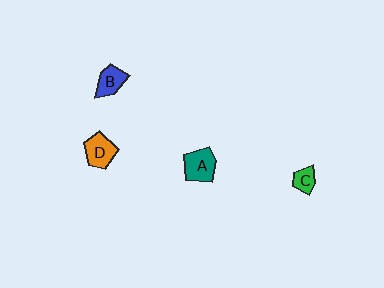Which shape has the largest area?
Shape A (teal).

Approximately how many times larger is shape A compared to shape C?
Approximately 1.8 times.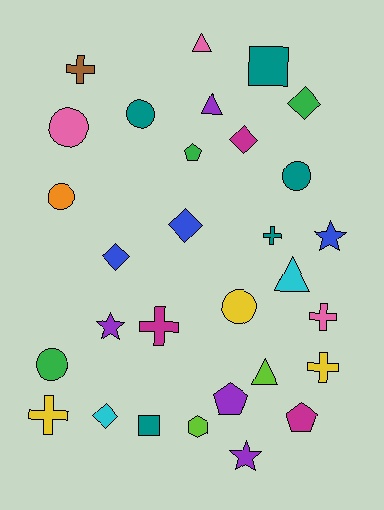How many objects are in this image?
There are 30 objects.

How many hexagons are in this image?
There is 1 hexagon.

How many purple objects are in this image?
There are 4 purple objects.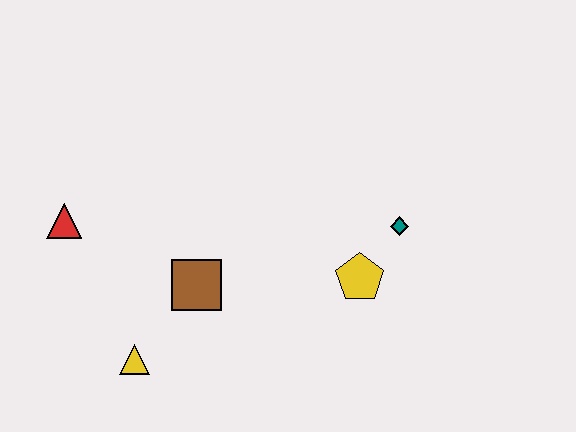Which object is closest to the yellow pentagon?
The teal diamond is closest to the yellow pentagon.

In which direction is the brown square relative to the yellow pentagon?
The brown square is to the left of the yellow pentagon.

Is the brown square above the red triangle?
No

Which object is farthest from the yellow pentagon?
The red triangle is farthest from the yellow pentagon.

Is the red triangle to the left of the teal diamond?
Yes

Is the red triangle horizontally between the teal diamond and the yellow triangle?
No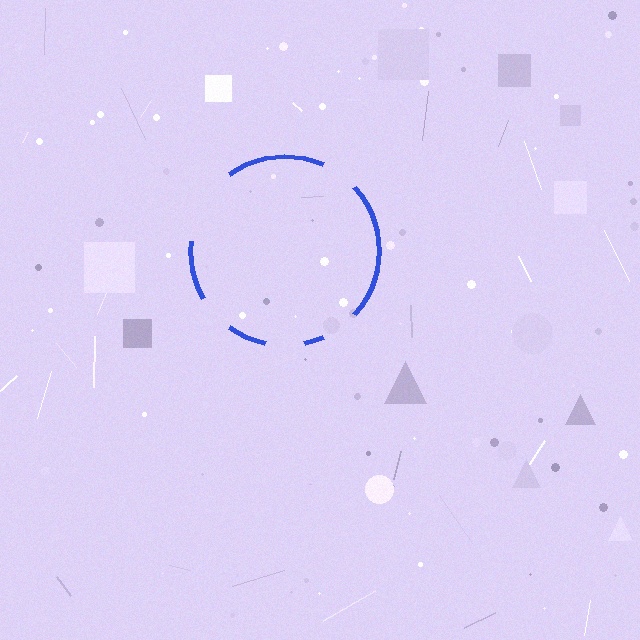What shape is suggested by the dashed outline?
The dashed outline suggests a circle.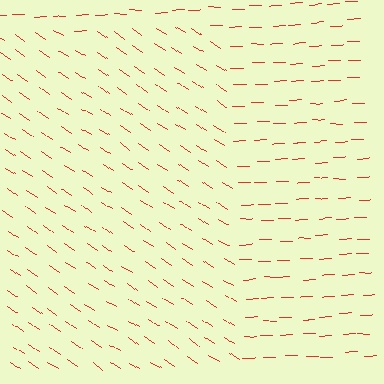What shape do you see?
I see a rectangle.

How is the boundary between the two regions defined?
The boundary is defined purely by a change in line orientation (approximately 35 degrees difference). All lines are the same color and thickness.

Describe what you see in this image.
The image is filled with small red line segments. A rectangle region in the image has lines oriented differently from the surrounding lines, creating a visible texture boundary.